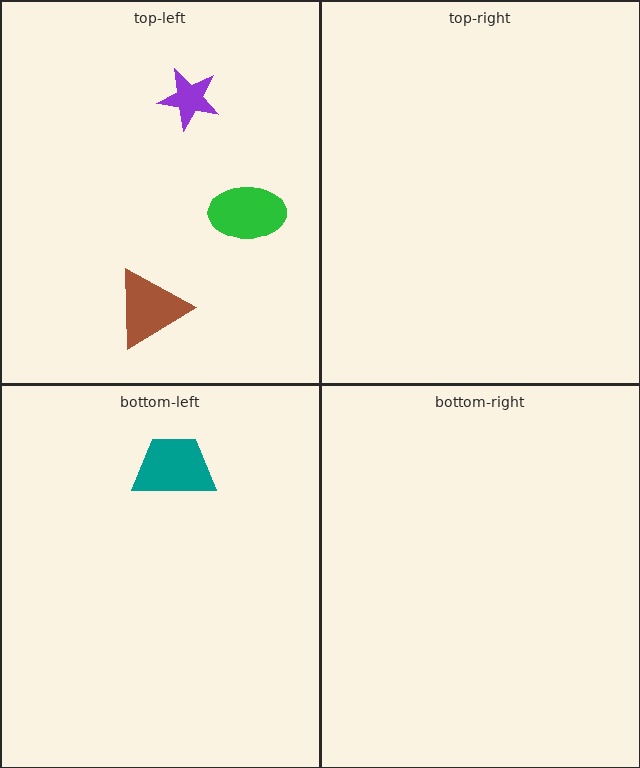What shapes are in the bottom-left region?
The teal trapezoid.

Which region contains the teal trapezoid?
The bottom-left region.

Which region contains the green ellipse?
The top-left region.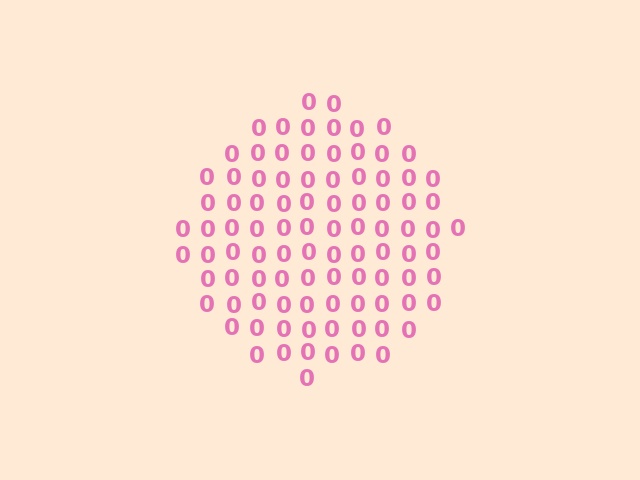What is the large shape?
The large shape is a circle.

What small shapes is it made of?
It is made of small digit 0's.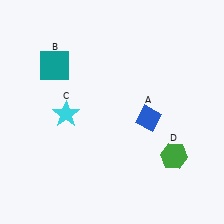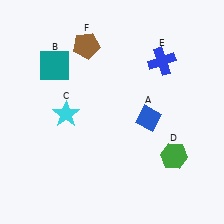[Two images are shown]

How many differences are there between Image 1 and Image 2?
There are 2 differences between the two images.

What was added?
A blue cross (E), a brown pentagon (F) were added in Image 2.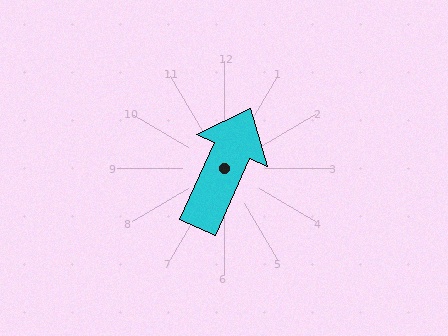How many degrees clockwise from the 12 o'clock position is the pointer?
Approximately 24 degrees.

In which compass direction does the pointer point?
Northeast.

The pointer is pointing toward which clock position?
Roughly 1 o'clock.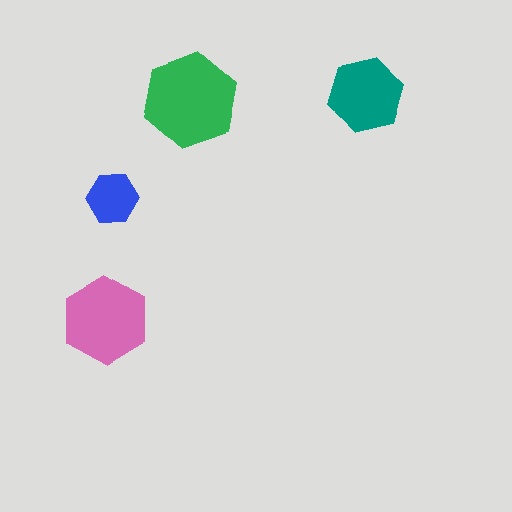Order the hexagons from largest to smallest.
the green one, the pink one, the teal one, the blue one.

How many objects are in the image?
There are 4 objects in the image.